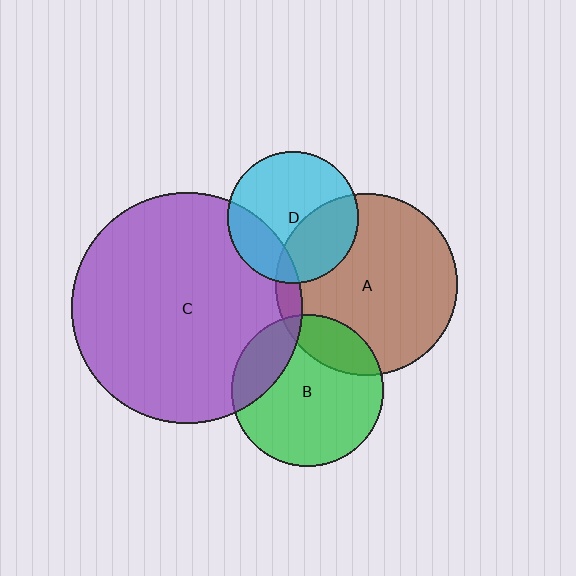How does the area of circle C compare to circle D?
Approximately 3.1 times.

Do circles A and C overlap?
Yes.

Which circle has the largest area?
Circle C (purple).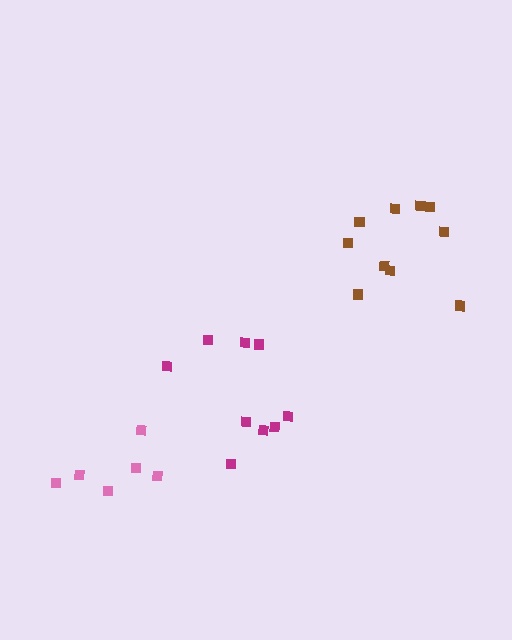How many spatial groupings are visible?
There are 3 spatial groupings.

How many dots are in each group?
Group 1: 9 dots, Group 2: 10 dots, Group 3: 6 dots (25 total).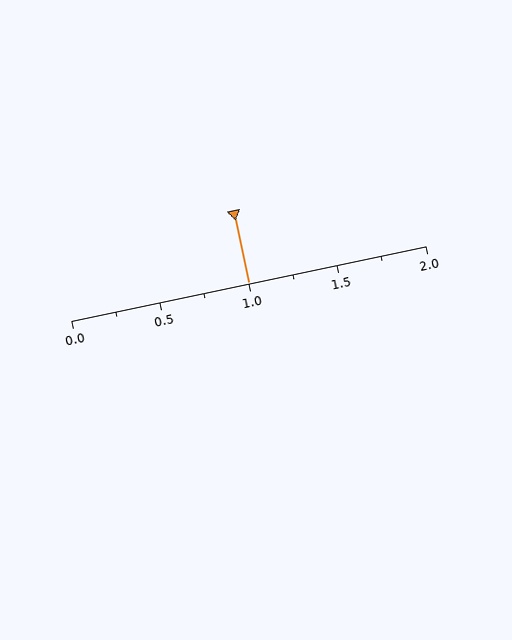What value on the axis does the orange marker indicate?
The marker indicates approximately 1.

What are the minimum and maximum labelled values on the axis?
The axis runs from 0.0 to 2.0.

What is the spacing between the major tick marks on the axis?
The major ticks are spaced 0.5 apart.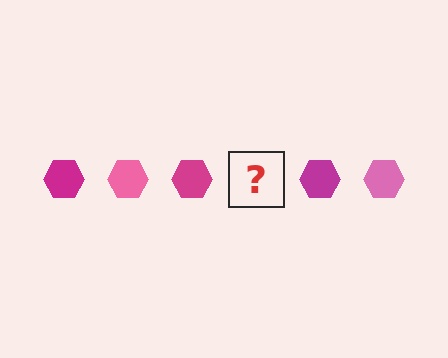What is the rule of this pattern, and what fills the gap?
The rule is that the pattern cycles through magenta, pink hexagons. The gap should be filled with a pink hexagon.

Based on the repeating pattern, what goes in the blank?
The blank should be a pink hexagon.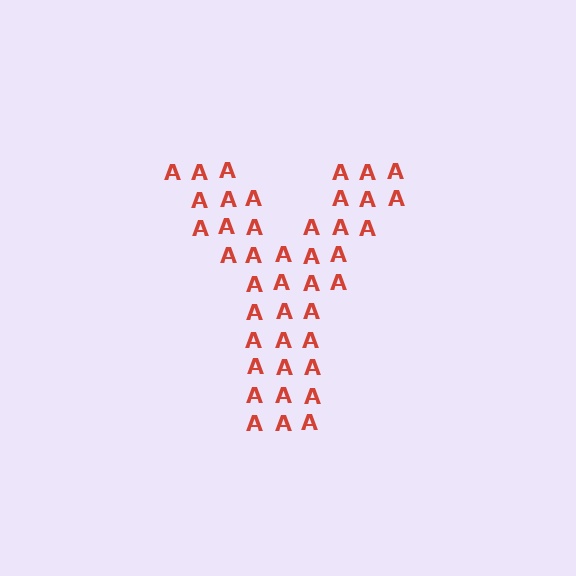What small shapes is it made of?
It is made of small letter A's.